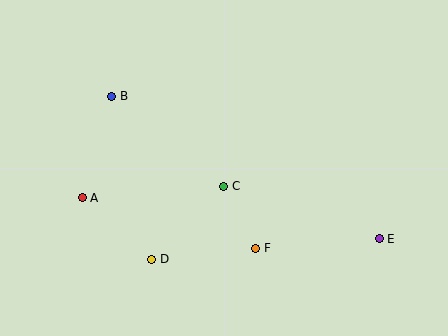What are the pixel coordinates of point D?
Point D is at (152, 259).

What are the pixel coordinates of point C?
Point C is at (224, 186).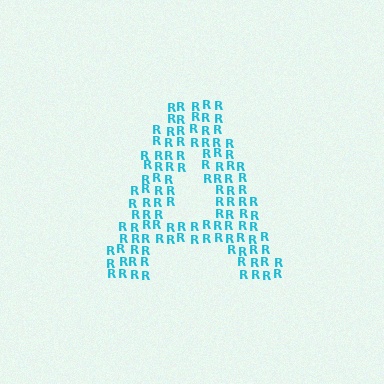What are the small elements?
The small elements are letter R's.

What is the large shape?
The large shape is the letter A.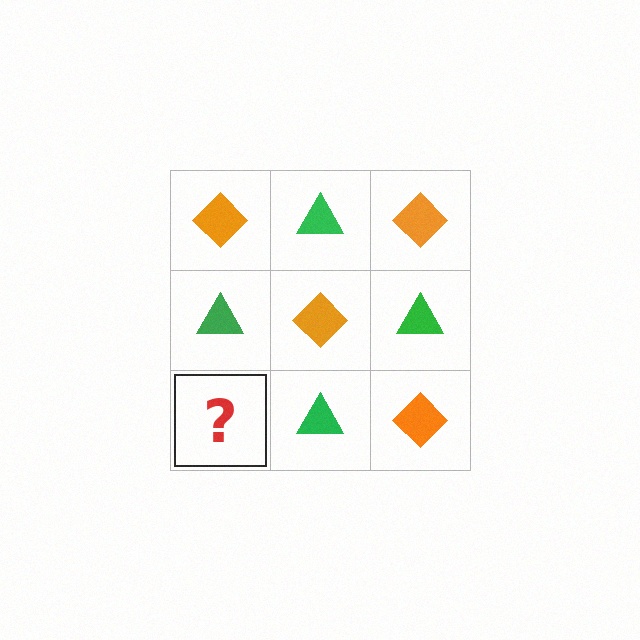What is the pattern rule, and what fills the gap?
The rule is that it alternates orange diamond and green triangle in a checkerboard pattern. The gap should be filled with an orange diamond.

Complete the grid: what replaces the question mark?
The question mark should be replaced with an orange diamond.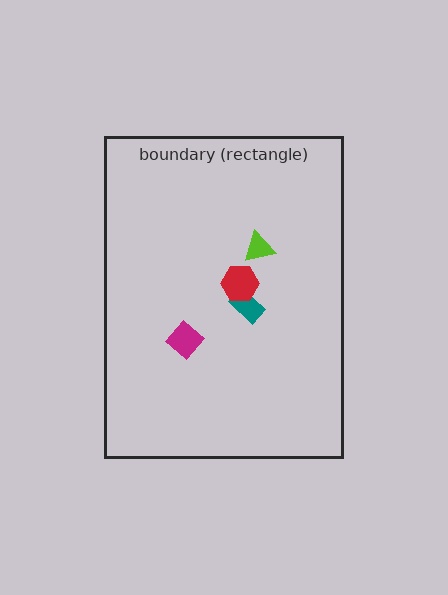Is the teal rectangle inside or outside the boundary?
Inside.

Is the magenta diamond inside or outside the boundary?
Inside.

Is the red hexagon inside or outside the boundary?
Inside.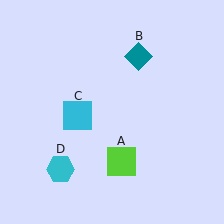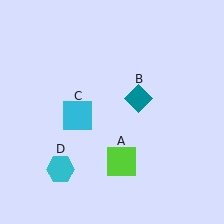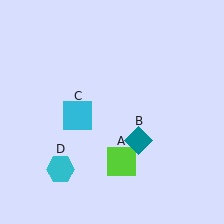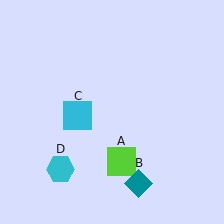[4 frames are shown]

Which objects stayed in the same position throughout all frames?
Lime square (object A) and cyan square (object C) and cyan hexagon (object D) remained stationary.